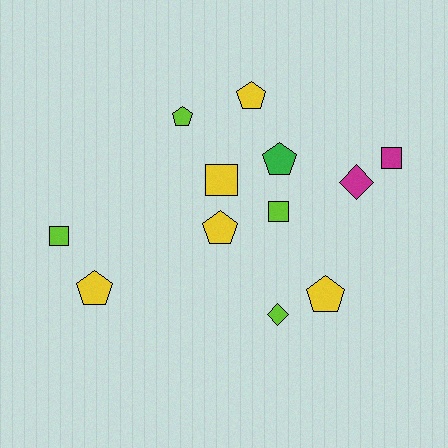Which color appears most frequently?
Yellow, with 5 objects.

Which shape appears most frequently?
Pentagon, with 6 objects.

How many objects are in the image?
There are 12 objects.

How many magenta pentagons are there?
There are no magenta pentagons.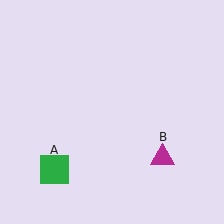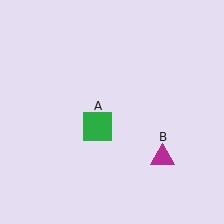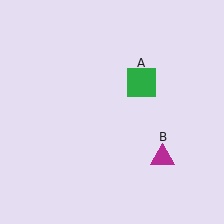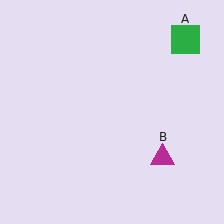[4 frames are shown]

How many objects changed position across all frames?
1 object changed position: green square (object A).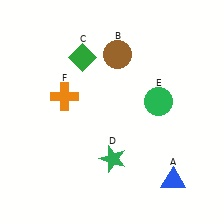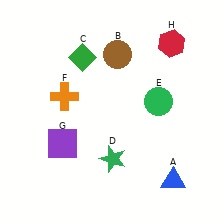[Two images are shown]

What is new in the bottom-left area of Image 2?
A purple square (G) was added in the bottom-left area of Image 2.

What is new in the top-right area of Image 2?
A red hexagon (H) was added in the top-right area of Image 2.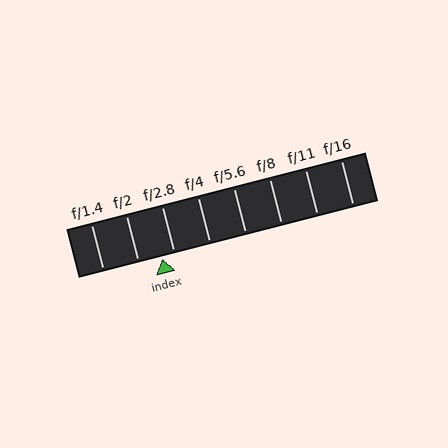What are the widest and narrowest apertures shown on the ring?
The widest aperture shown is f/1.4 and the narrowest is f/16.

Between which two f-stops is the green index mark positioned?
The index mark is between f/2 and f/2.8.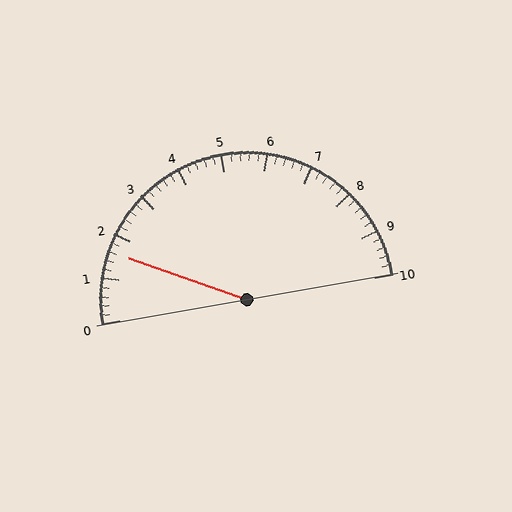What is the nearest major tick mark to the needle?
The nearest major tick mark is 2.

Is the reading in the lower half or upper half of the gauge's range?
The reading is in the lower half of the range (0 to 10).